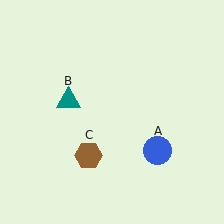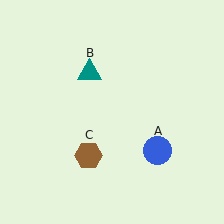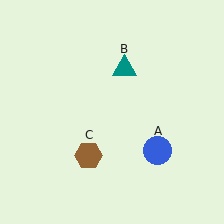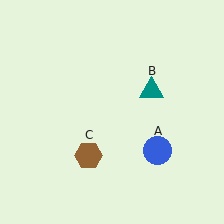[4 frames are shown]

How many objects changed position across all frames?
1 object changed position: teal triangle (object B).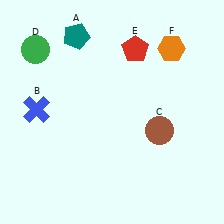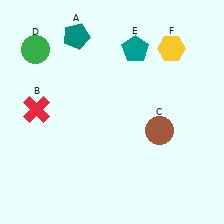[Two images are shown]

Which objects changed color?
B changed from blue to red. E changed from red to teal. F changed from orange to yellow.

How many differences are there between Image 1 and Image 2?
There are 3 differences between the two images.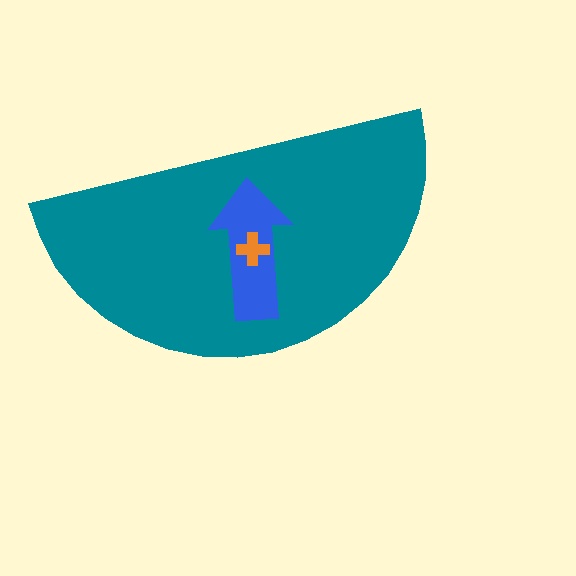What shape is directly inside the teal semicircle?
The blue arrow.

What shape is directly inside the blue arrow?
The orange cross.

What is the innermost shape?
The orange cross.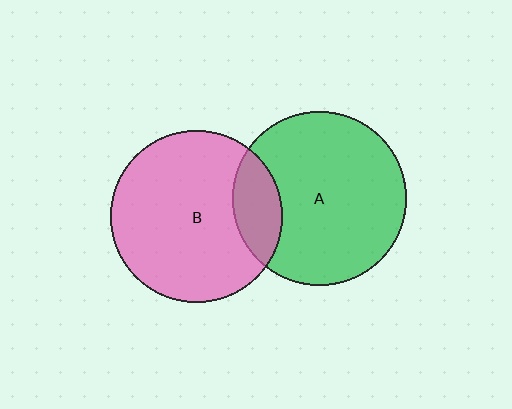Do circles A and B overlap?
Yes.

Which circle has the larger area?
Circle A (green).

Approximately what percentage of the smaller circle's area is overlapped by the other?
Approximately 15%.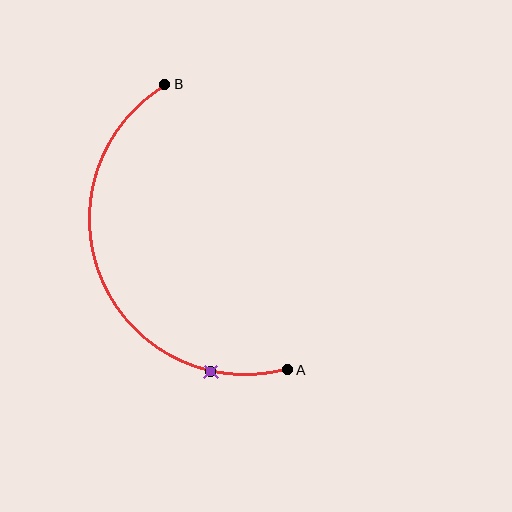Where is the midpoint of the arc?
The arc midpoint is the point on the curve farthest from the straight line joining A and B. It sits to the left of that line.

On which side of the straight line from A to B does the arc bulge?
The arc bulges to the left of the straight line connecting A and B.